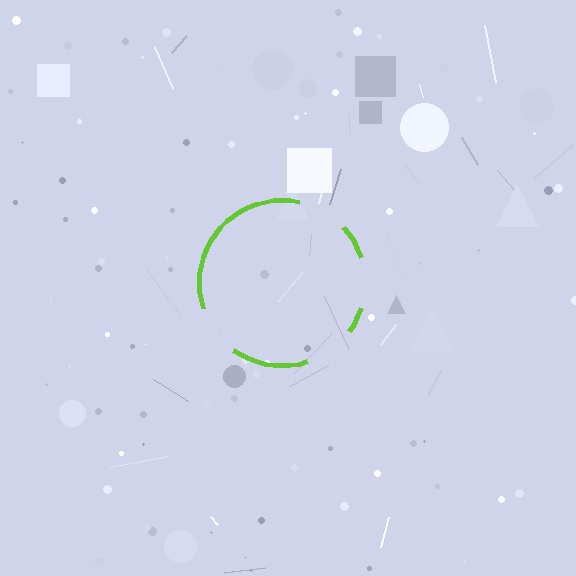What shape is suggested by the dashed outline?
The dashed outline suggests a circle.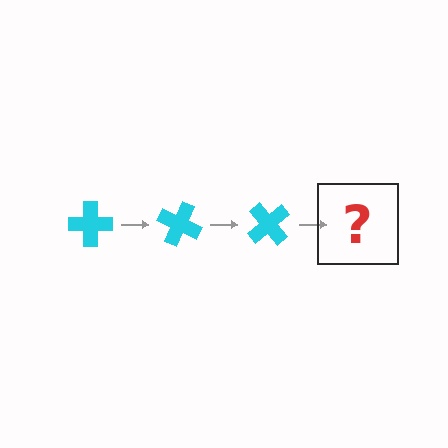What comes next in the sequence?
The next element should be a cyan cross rotated 75 degrees.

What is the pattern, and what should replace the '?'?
The pattern is that the cross rotates 25 degrees each step. The '?' should be a cyan cross rotated 75 degrees.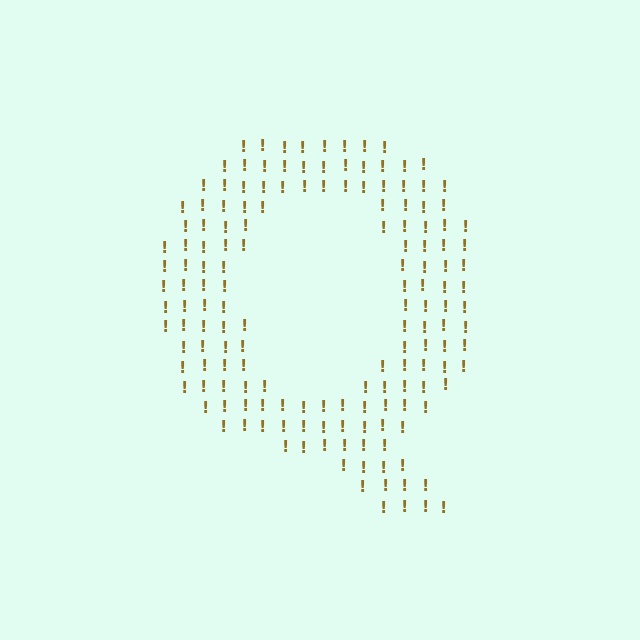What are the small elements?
The small elements are exclamation marks.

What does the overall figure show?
The overall figure shows the letter Q.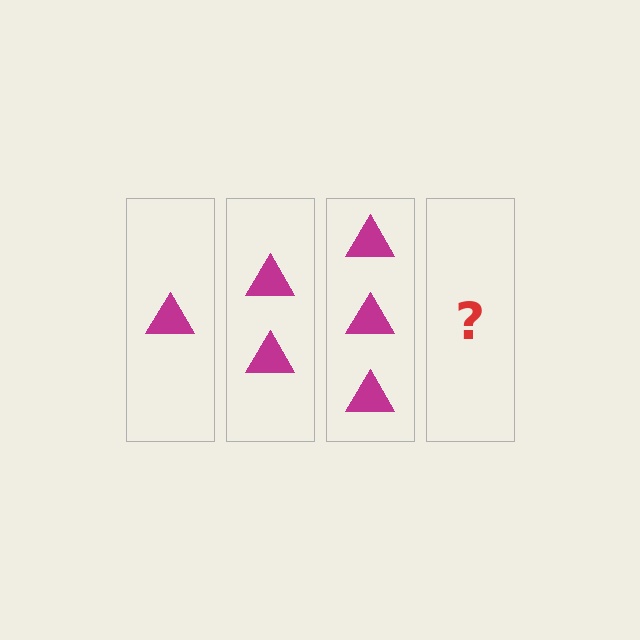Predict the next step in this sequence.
The next step is 4 triangles.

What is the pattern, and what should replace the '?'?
The pattern is that each step adds one more triangle. The '?' should be 4 triangles.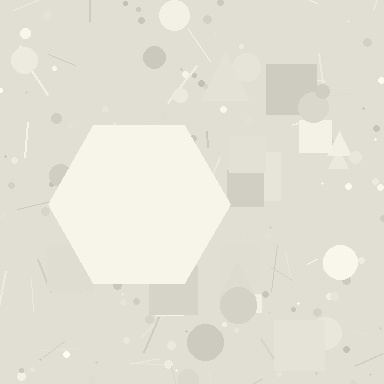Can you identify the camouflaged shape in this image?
The camouflaged shape is a hexagon.